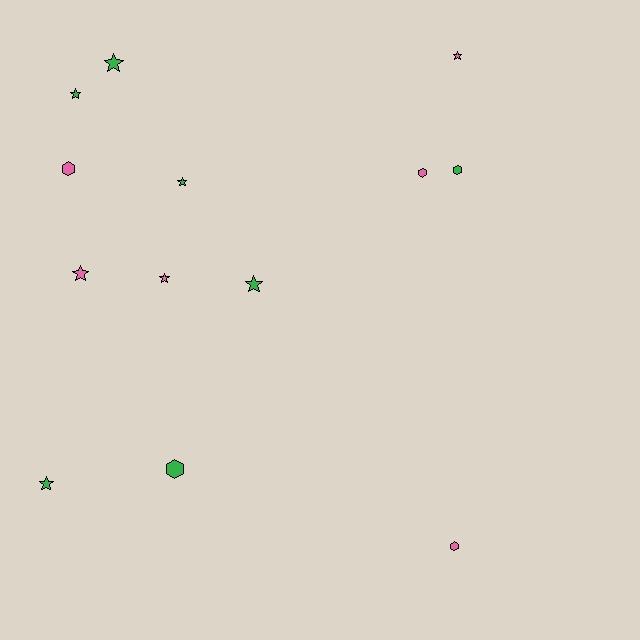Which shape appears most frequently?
Star, with 8 objects.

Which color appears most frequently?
Green, with 7 objects.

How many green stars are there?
There are 5 green stars.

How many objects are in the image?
There are 13 objects.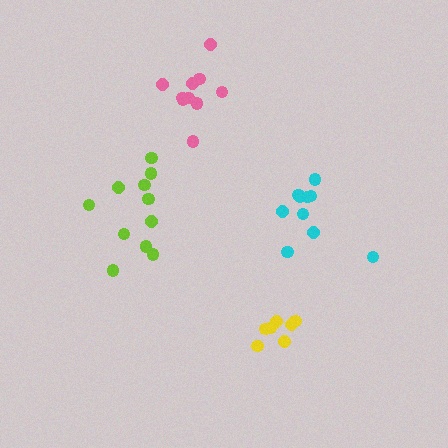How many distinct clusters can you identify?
There are 4 distinct clusters.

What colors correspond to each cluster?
The clusters are colored: cyan, yellow, lime, pink.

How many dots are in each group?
Group 1: 10 dots, Group 2: 7 dots, Group 3: 11 dots, Group 4: 10 dots (38 total).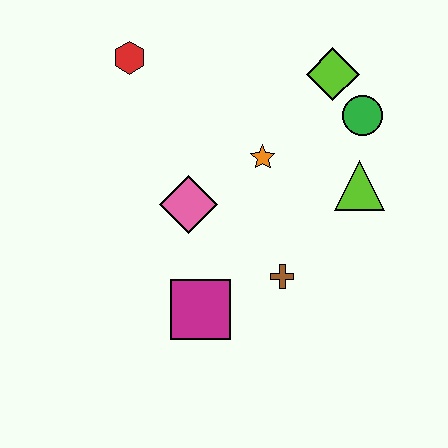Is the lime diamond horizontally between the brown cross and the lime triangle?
Yes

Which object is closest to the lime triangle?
The green circle is closest to the lime triangle.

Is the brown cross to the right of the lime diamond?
No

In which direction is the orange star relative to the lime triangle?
The orange star is to the left of the lime triangle.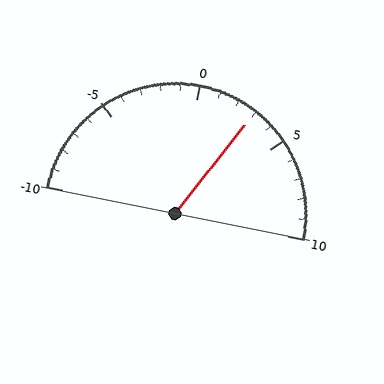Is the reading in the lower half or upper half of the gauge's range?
The reading is in the upper half of the range (-10 to 10).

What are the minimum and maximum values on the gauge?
The gauge ranges from -10 to 10.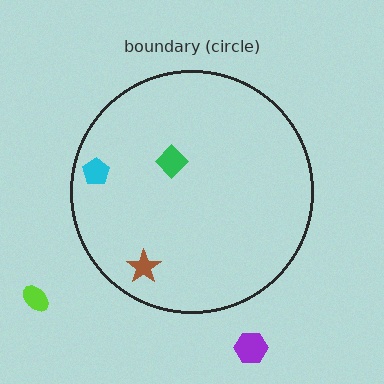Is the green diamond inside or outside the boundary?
Inside.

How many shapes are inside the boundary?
3 inside, 2 outside.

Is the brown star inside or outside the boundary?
Inside.